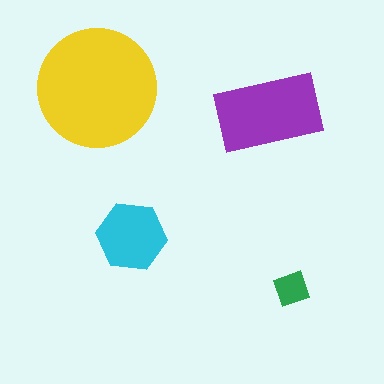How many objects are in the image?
There are 4 objects in the image.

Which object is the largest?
The yellow circle.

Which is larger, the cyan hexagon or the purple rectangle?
The purple rectangle.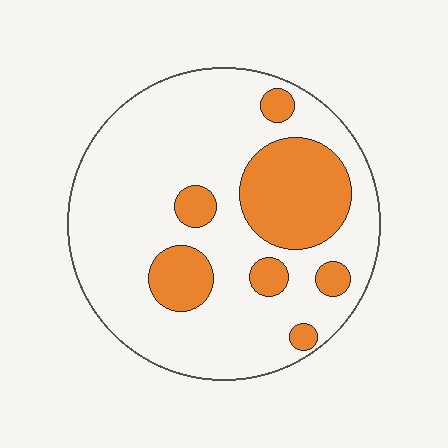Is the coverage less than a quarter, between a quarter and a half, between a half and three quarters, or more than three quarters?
Less than a quarter.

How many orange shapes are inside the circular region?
7.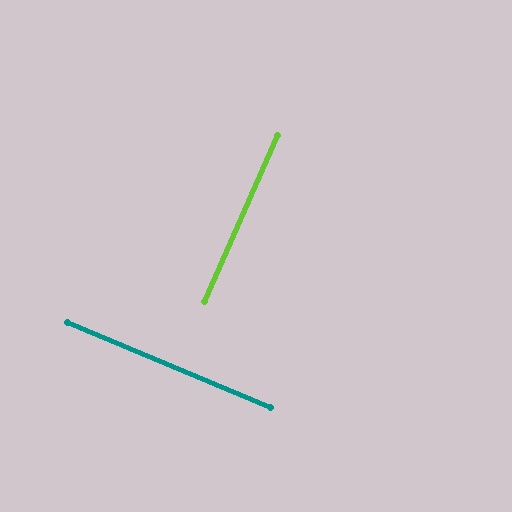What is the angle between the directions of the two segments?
Approximately 89 degrees.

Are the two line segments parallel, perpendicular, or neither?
Perpendicular — they meet at approximately 89°.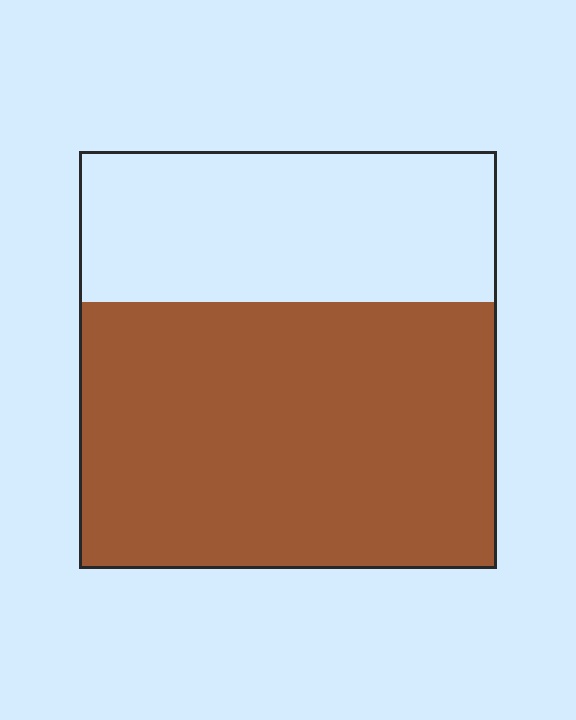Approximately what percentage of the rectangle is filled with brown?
Approximately 65%.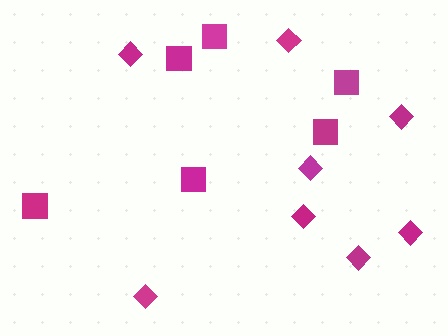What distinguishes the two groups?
There are 2 groups: one group of diamonds (8) and one group of squares (6).